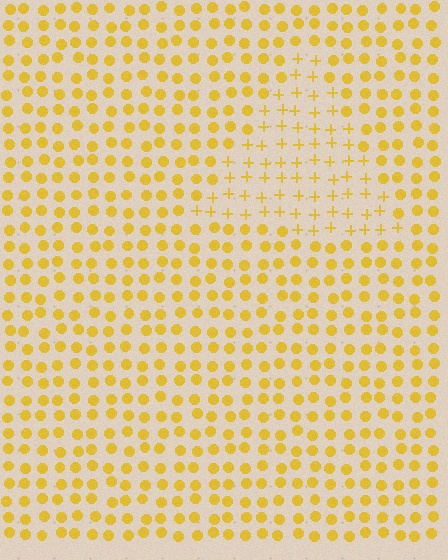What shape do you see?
I see a triangle.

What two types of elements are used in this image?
The image uses plus signs inside the triangle region and circles outside it.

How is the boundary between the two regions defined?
The boundary is defined by a change in element shape: plus signs inside vs. circles outside. All elements share the same color and spacing.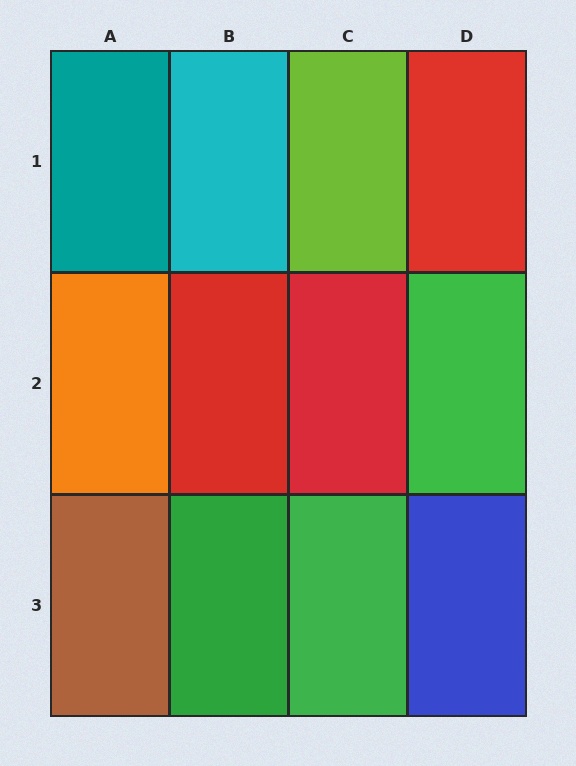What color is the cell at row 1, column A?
Teal.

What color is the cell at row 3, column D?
Blue.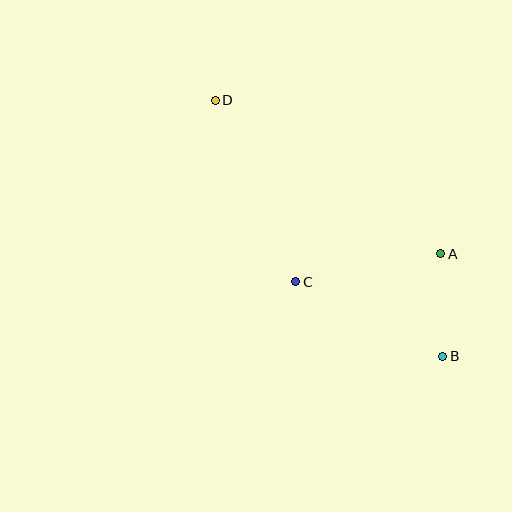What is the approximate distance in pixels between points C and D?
The distance between C and D is approximately 199 pixels.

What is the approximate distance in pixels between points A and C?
The distance between A and C is approximately 148 pixels.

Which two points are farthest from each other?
Points B and D are farthest from each other.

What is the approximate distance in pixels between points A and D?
The distance between A and D is approximately 273 pixels.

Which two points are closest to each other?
Points A and B are closest to each other.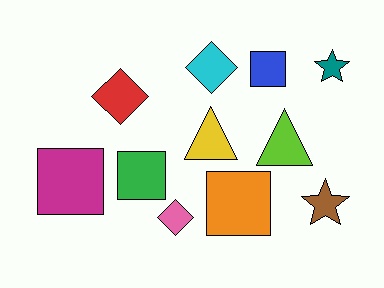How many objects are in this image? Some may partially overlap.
There are 11 objects.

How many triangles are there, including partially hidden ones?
There are 2 triangles.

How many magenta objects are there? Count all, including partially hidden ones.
There is 1 magenta object.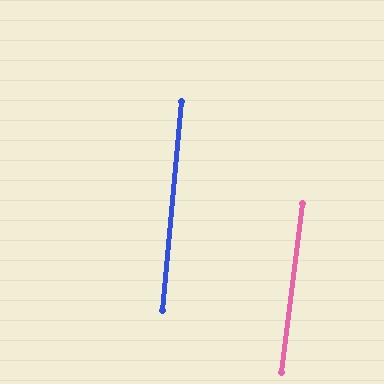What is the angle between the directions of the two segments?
Approximately 2 degrees.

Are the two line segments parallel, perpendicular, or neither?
Parallel — their directions differ by only 1.9°.